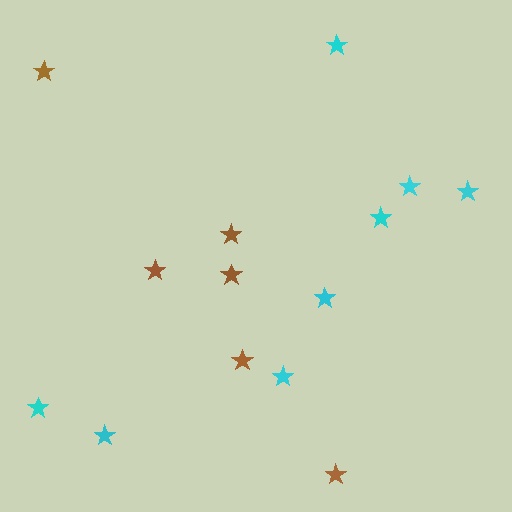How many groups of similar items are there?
There are 2 groups: one group of brown stars (6) and one group of cyan stars (8).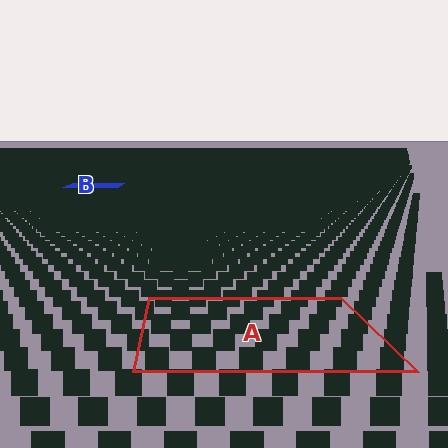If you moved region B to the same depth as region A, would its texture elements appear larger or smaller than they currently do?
They would appear larger. At a closer depth, the same texture elements are projected at a bigger on-screen size.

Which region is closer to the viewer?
Region A is closer. The texture elements there are larger and more spread out.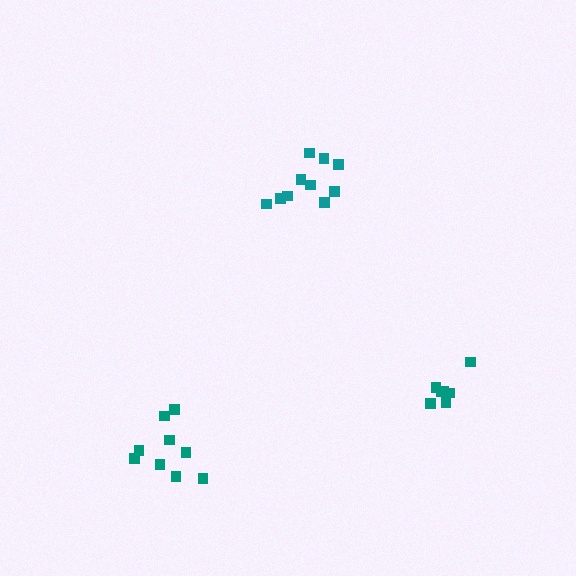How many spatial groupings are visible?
There are 3 spatial groupings.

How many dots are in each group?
Group 1: 10 dots, Group 2: 9 dots, Group 3: 7 dots (26 total).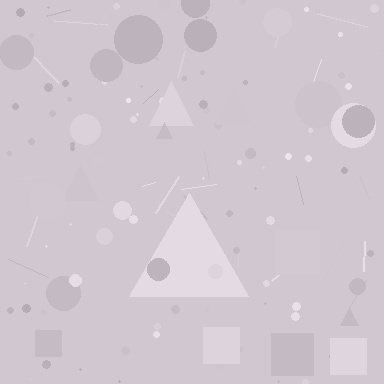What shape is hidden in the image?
A triangle is hidden in the image.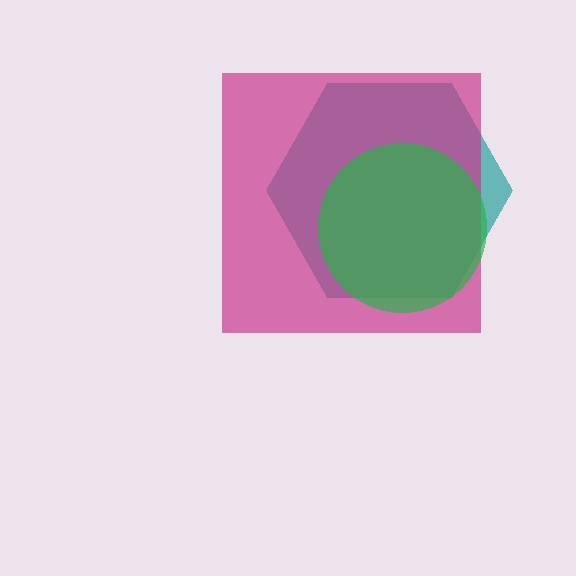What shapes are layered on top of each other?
The layered shapes are: a teal hexagon, a magenta square, a green circle.